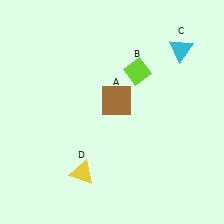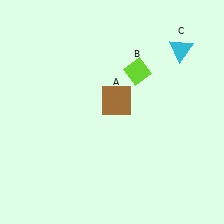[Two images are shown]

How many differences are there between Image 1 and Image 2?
There is 1 difference between the two images.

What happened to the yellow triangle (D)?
The yellow triangle (D) was removed in Image 2. It was in the bottom-left area of Image 1.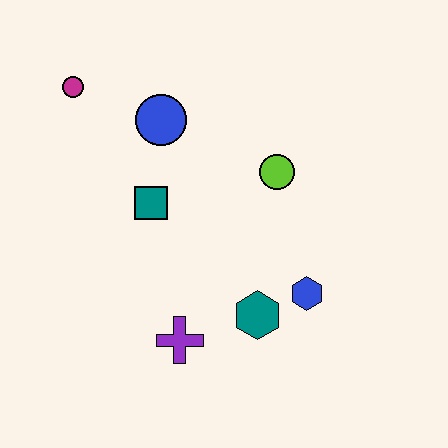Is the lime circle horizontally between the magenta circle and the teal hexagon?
No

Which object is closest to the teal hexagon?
The blue hexagon is closest to the teal hexagon.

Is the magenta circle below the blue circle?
No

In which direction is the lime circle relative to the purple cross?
The lime circle is above the purple cross.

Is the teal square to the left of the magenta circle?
No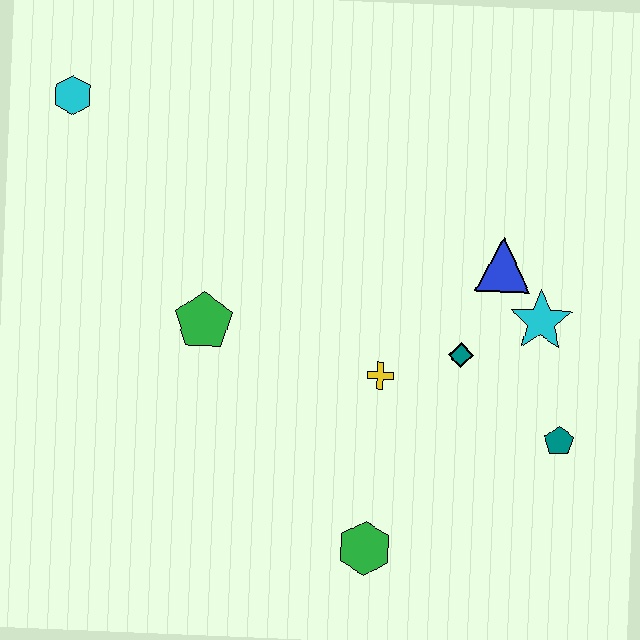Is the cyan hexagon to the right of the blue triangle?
No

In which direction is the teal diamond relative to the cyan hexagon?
The teal diamond is to the right of the cyan hexagon.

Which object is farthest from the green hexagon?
The cyan hexagon is farthest from the green hexagon.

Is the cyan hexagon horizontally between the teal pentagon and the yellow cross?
No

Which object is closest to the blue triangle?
The cyan star is closest to the blue triangle.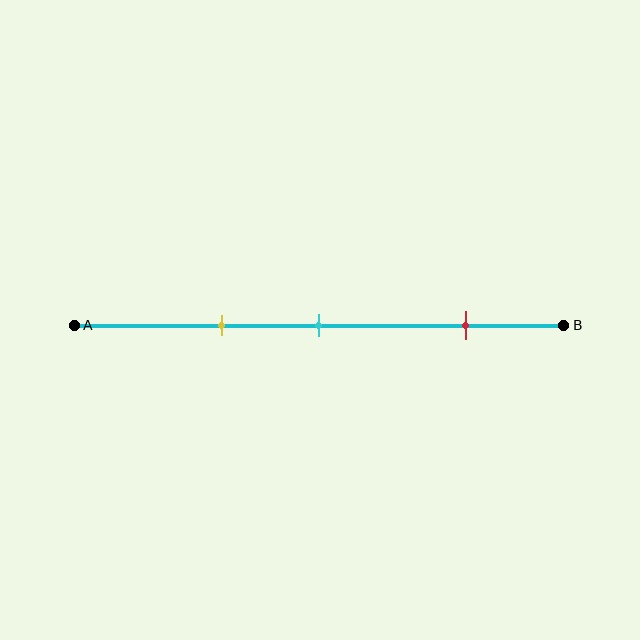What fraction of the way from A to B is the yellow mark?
The yellow mark is approximately 30% (0.3) of the way from A to B.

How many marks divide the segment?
There are 3 marks dividing the segment.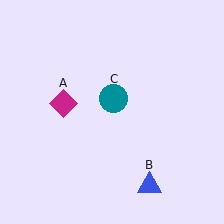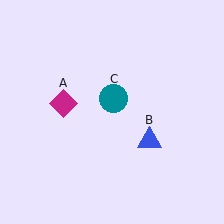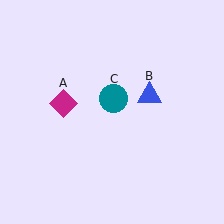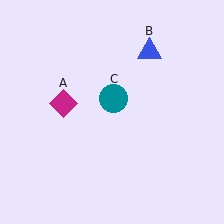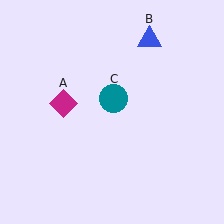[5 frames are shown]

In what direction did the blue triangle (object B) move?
The blue triangle (object B) moved up.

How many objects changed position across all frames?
1 object changed position: blue triangle (object B).